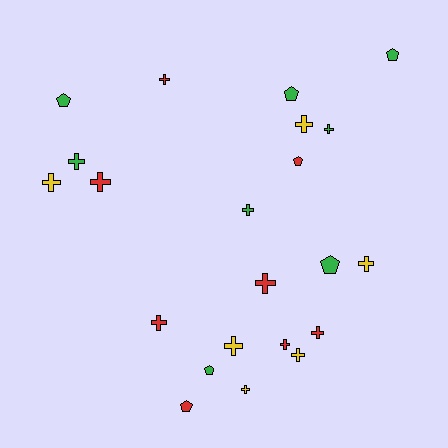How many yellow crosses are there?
There are 6 yellow crosses.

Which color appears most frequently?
Red, with 8 objects.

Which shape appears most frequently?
Cross, with 15 objects.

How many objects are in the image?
There are 22 objects.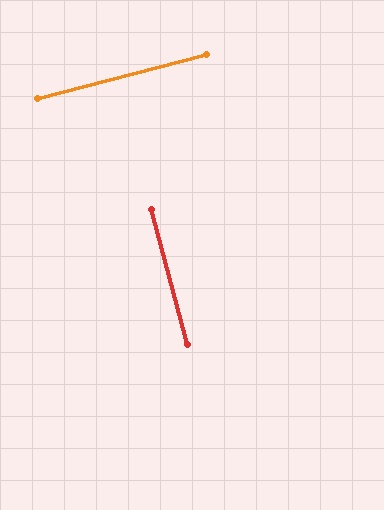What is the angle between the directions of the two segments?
Approximately 90 degrees.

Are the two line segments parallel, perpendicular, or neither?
Perpendicular — they meet at approximately 90°.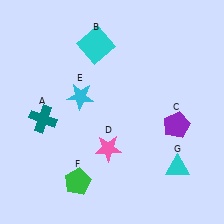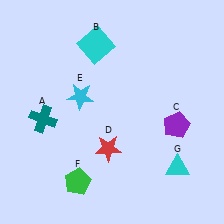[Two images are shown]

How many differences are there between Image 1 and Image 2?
There is 1 difference between the two images.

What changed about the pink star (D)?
In Image 1, D is pink. In Image 2, it changed to red.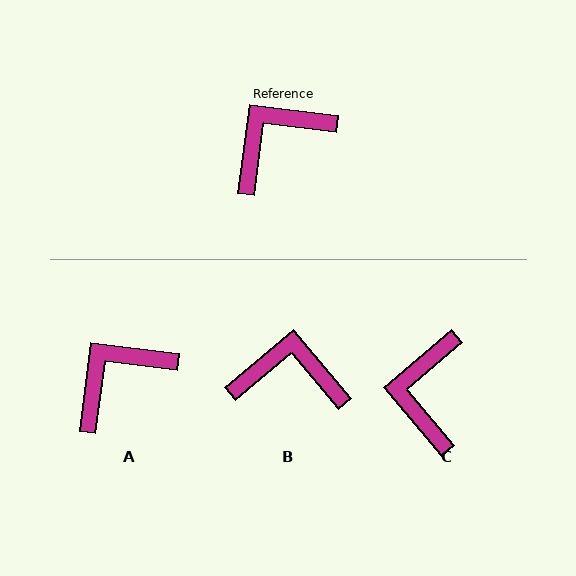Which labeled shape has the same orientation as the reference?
A.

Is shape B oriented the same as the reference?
No, it is off by about 43 degrees.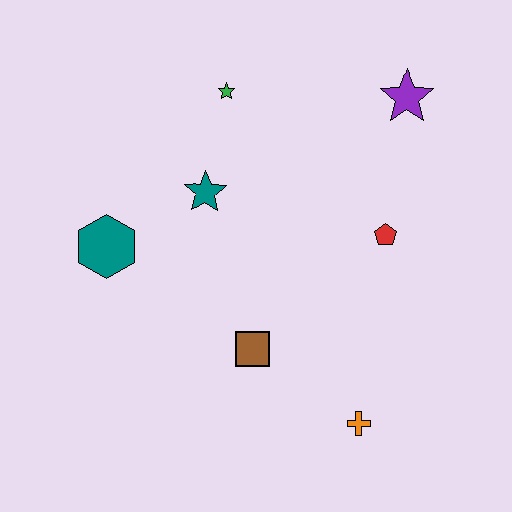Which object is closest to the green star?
The teal star is closest to the green star.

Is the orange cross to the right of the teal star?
Yes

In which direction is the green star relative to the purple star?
The green star is to the left of the purple star.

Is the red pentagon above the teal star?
No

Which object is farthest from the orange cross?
The green star is farthest from the orange cross.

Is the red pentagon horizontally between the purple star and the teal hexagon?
Yes